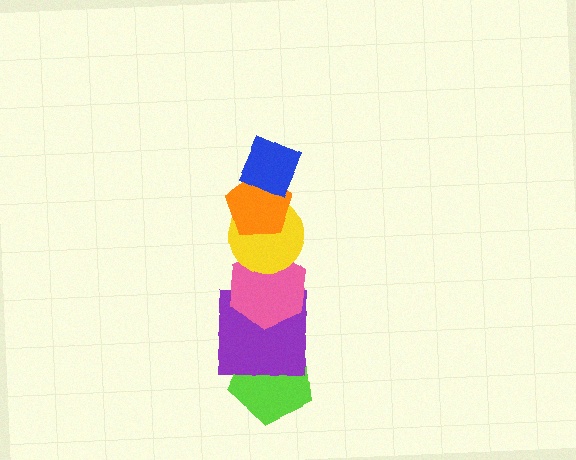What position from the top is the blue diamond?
The blue diamond is 1st from the top.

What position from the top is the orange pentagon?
The orange pentagon is 2nd from the top.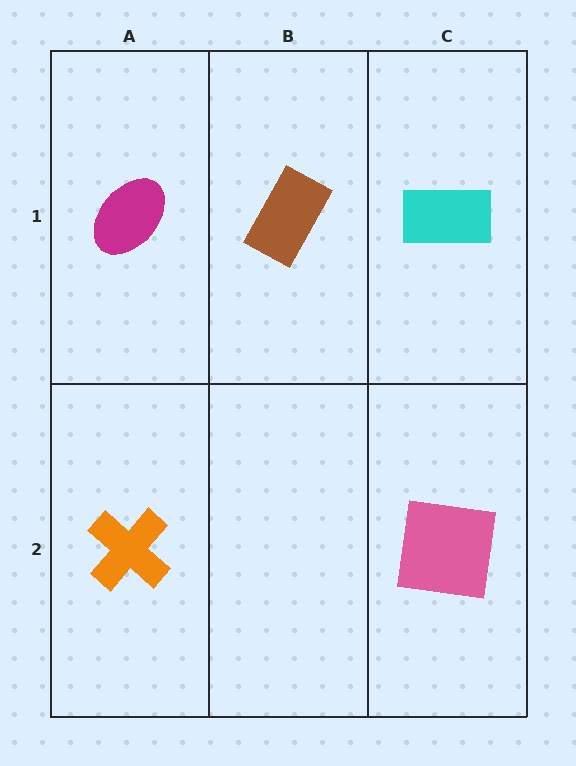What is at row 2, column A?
An orange cross.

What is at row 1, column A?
A magenta ellipse.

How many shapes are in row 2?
2 shapes.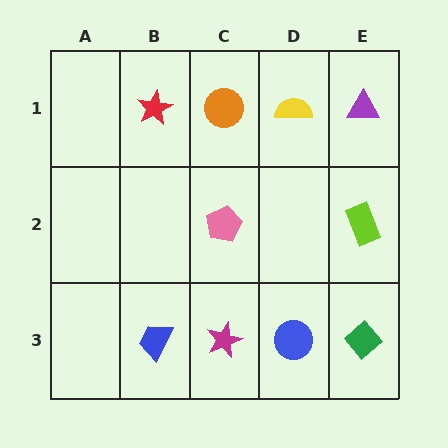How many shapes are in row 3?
4 shapes.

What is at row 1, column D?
A yellow semicircle.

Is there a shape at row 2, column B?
No, that cell is empty.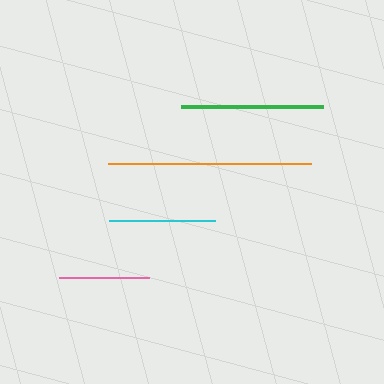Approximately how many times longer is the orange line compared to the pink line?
The orange line is approximately 2.2 times the length of the pink line.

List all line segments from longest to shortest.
From longest to shortest: orange, green, cyan, pink.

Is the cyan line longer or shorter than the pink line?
The cyan line is longer than the pink line.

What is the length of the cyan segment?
The cyan segment is approximately 106 pixels long.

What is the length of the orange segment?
The orange segment is approximately 203 pixels long.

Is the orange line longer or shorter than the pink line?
The orange line is longer than the pink line.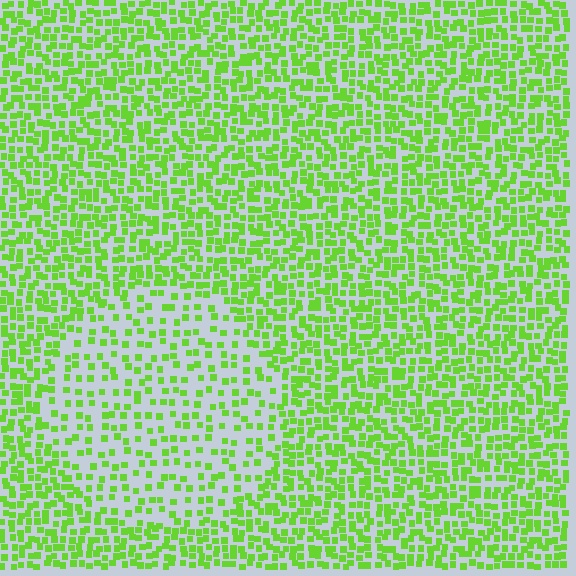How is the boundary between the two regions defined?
The boundary is defined by a change in element density (approximately 2.0x ratio). All elements are the same color, size, and shape.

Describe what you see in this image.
The image contains small lime elements arranged at two different densities. A circle-shaped region is visible where the elements are less densely packed than the surrounding area.